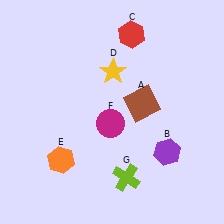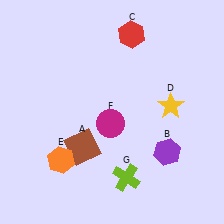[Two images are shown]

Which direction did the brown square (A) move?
The brown square (A) moved left.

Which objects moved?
The objects that moved are: the brown square (A), the yellow star (D).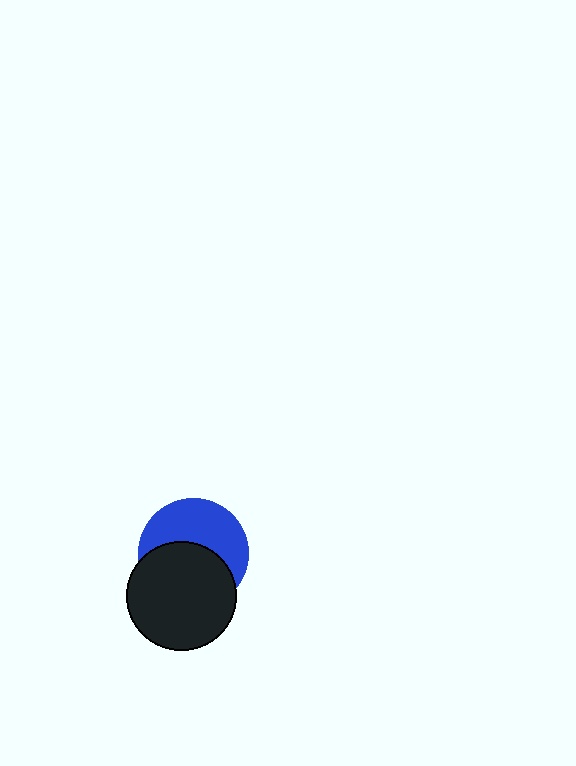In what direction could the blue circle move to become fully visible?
The blue circle could move up. That would shift it out from behind the black circle entirely.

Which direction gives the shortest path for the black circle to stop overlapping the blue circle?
Moving down gives the shortest separation.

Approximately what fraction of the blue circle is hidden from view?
Roughly 50% of the blue circle is hidden behind the black circle.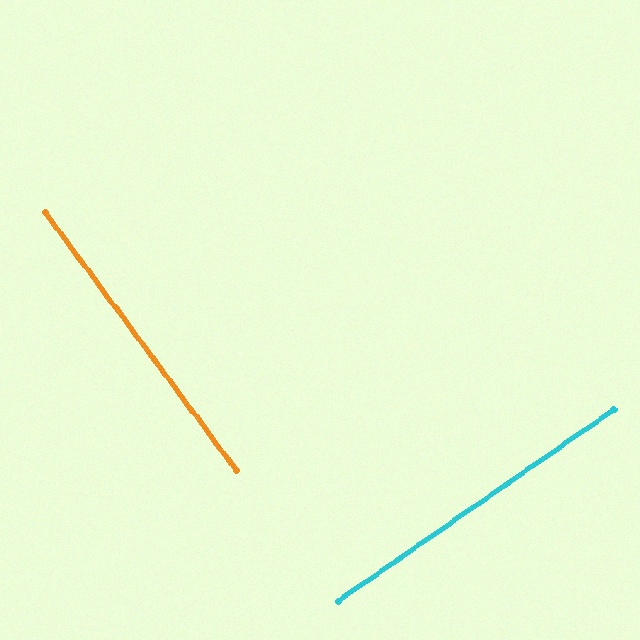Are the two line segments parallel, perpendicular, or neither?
Perpendicular — they meet at approximately 88°.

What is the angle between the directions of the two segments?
Approximately 88 degrees.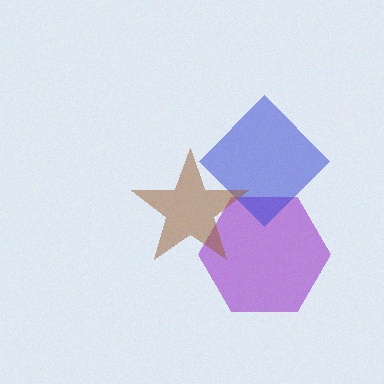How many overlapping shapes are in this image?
There are 3 overlapping shapes in the image.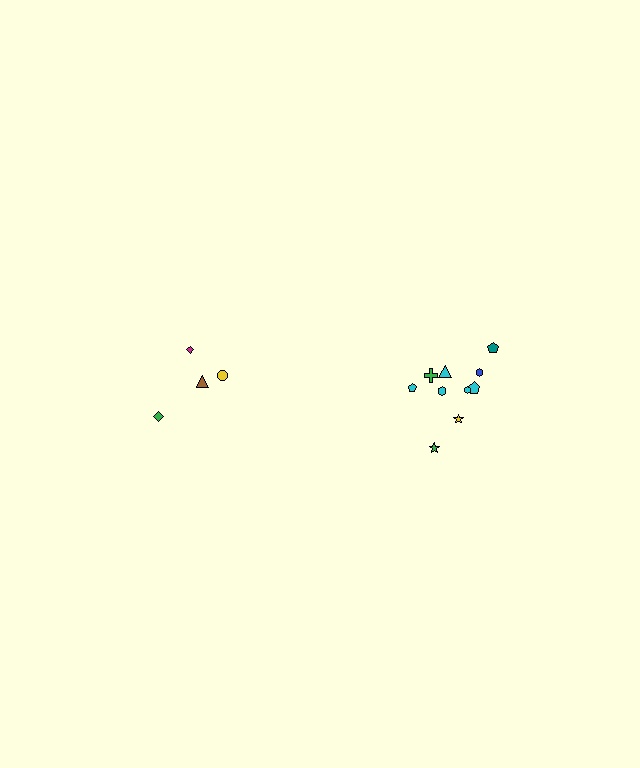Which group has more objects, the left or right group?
The right group.